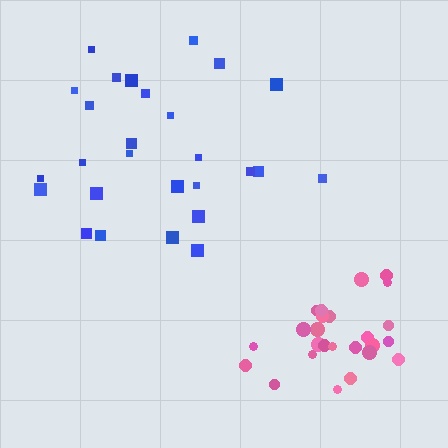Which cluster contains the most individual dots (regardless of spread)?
Blue (27).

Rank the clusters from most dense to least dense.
pink, blue.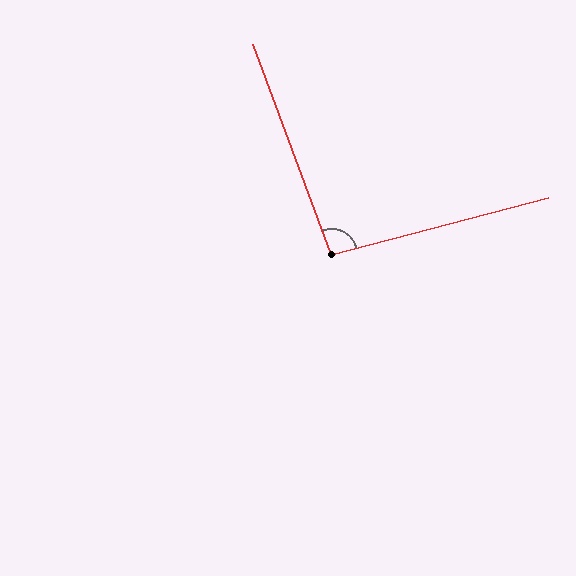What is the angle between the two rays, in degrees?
Approximately 96 degrees.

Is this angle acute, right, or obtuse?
It is obtuse.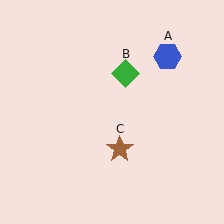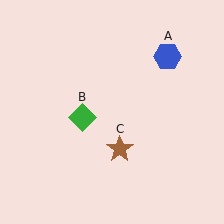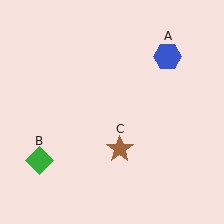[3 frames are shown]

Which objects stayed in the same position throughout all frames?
Blue hexagon (object A) and brown star (object C) remained stationary.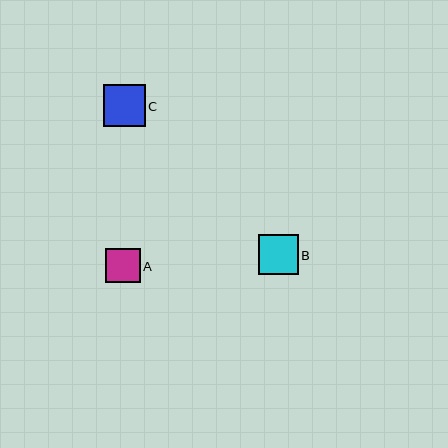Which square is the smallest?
Square A is the smallest with a size of approximately 35 pixels.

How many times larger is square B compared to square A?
Square B is approximately 1.1 times the size of square A.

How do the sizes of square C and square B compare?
Square C and square B are approximately the same size.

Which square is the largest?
Square C is the largest with a size of approximately 42 pixels.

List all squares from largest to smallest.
From largest to smallest: C, B, A.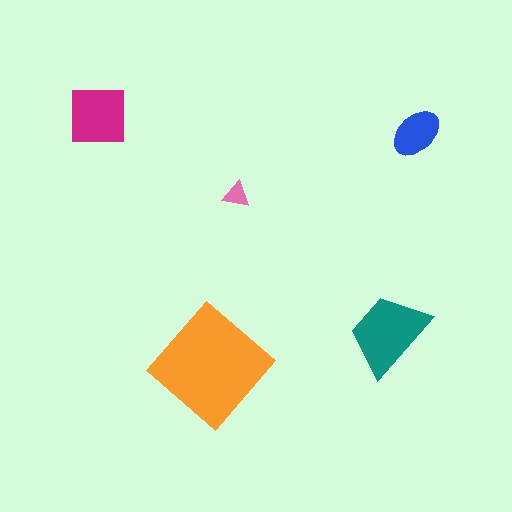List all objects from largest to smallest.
The orange diamond, the teal trapezoid, the magenta square, the blue ellipse, the pink triangle.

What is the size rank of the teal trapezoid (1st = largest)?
2nd.